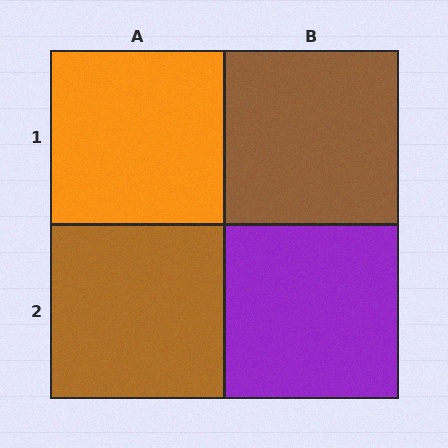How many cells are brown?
2 cells are brown.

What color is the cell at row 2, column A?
Brown.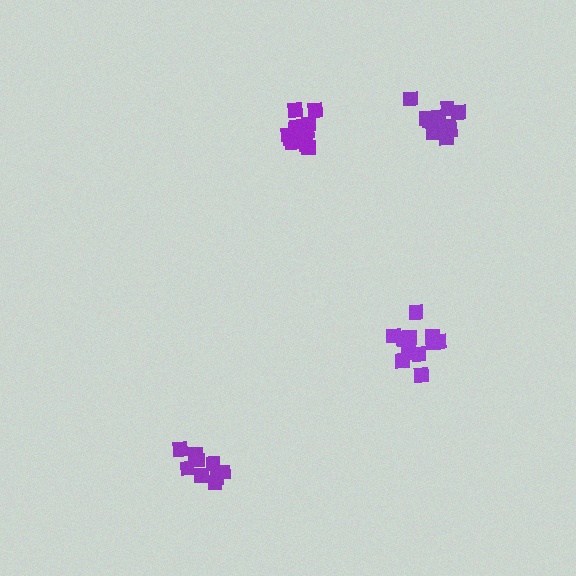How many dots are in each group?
Group 1: 13 dots, Group 2: 12 dots, Group 3: 14 dots, Group 4: 9 dots (48 total).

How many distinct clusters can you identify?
There are 4 distinct clusters.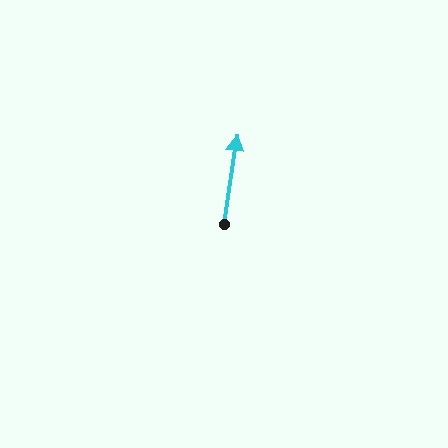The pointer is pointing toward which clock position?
Roughly 12 o'clock.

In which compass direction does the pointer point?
North.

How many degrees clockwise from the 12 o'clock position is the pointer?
Approximately 8 degrees.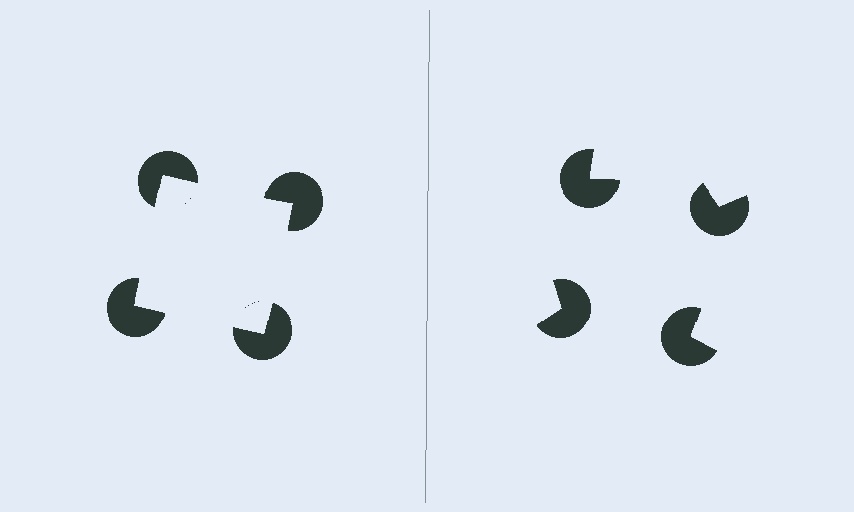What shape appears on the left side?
An illusory square.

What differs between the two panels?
The pac-man discs are positioned identically on both sides; only the wedge orientations differ. On the left they align to a square; on the right they are misaligned.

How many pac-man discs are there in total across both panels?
8 — 4 on each side.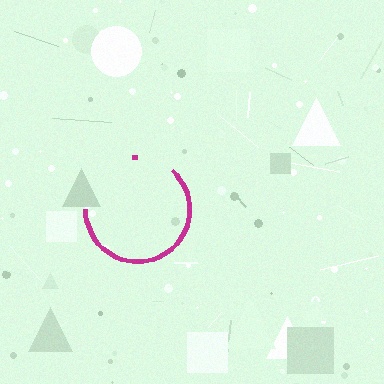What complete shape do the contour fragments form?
The contour fragments form a circle.